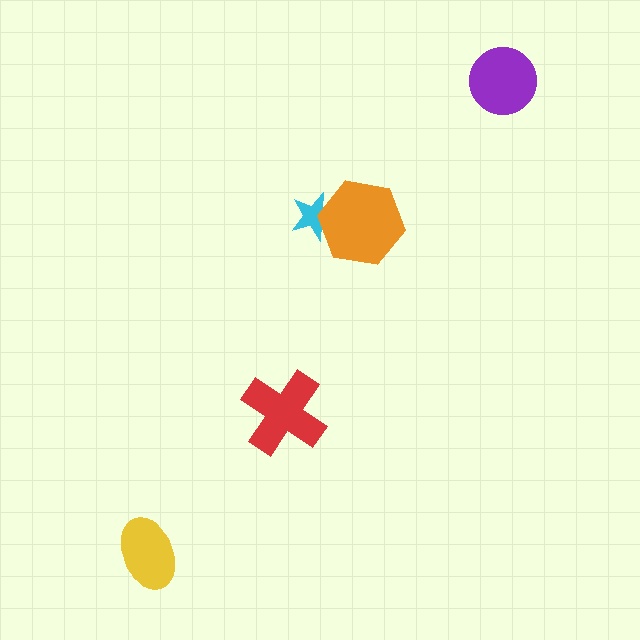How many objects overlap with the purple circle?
0 objects overlap with the purple circle.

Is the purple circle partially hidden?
No, no other shape covers it.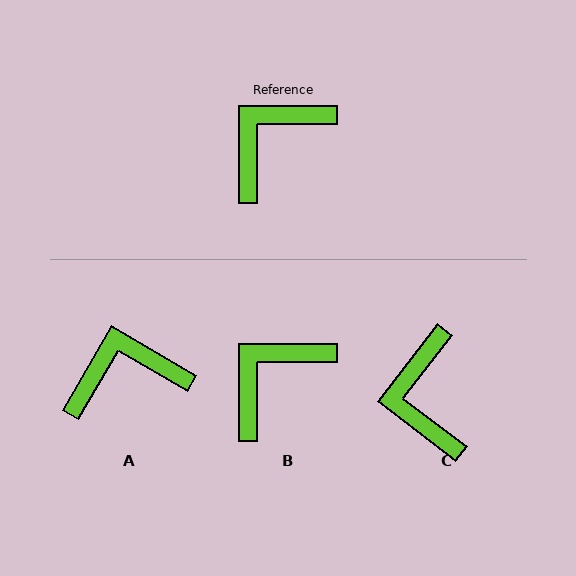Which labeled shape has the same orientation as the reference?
B.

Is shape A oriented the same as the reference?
No, it is off by about 30 degrees.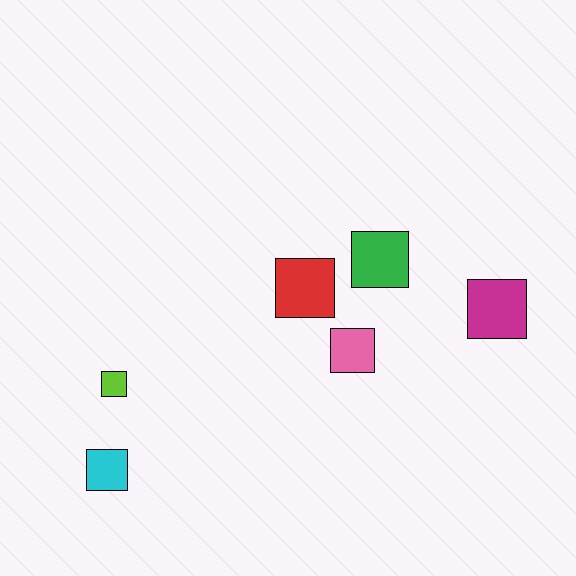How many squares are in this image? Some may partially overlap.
There are 6 squares.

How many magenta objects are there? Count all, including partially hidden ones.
There is 1 magenta object.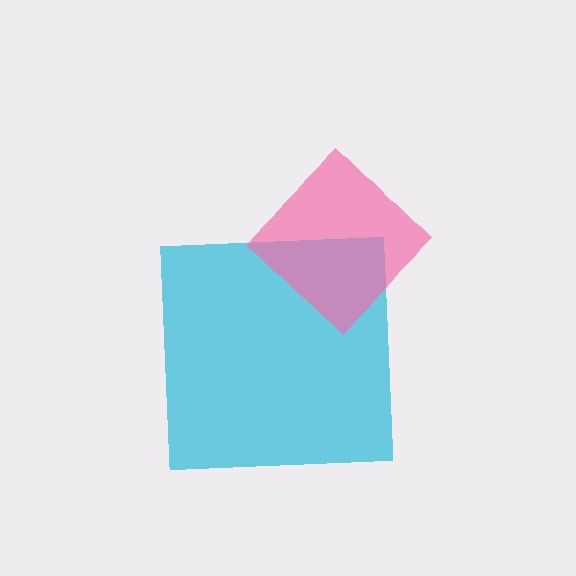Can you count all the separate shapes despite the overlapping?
Yes, there are 2 separate shapes.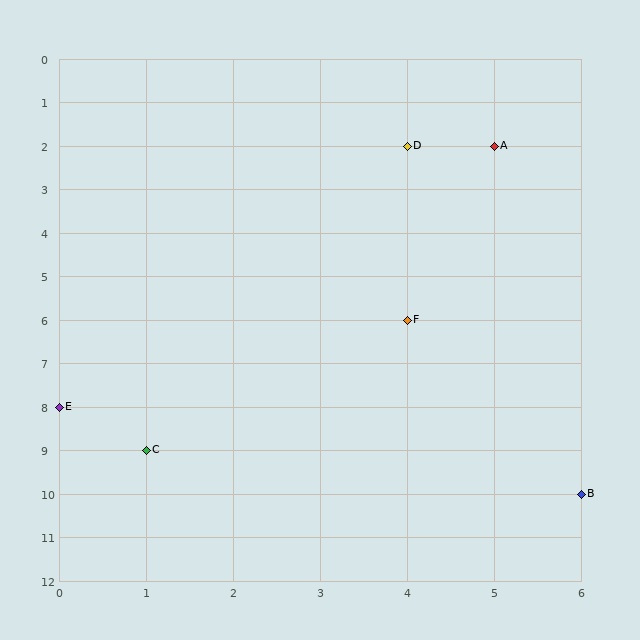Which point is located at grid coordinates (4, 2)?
Point D is at (4, 2).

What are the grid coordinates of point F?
Point F is at grid coordinates (4, 6).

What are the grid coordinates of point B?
Point B is at grid coordinates (6, 10).